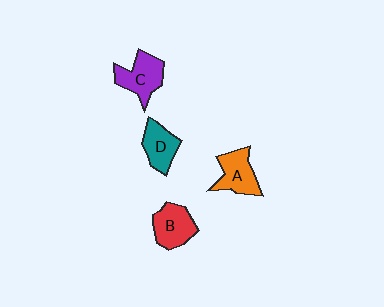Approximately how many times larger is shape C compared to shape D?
Approximately 1.2 times.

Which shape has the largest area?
Shape C (purple).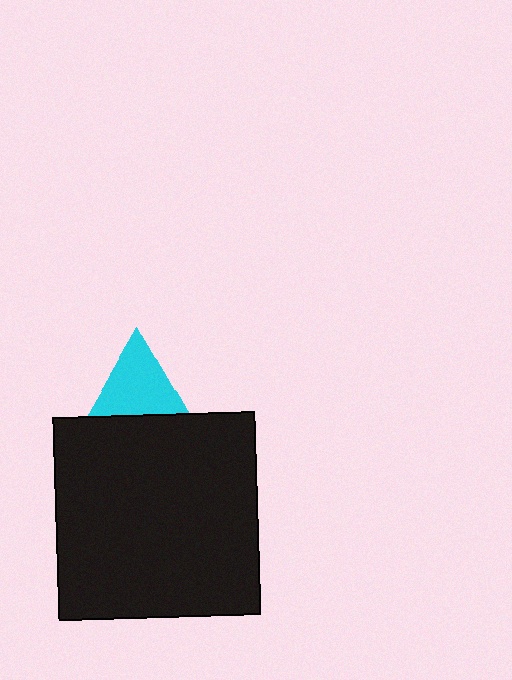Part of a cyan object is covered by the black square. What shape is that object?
It is a triangle.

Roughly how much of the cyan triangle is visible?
About half of it is visible (roughly 62%).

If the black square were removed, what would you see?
You would see the complete cyan triangle.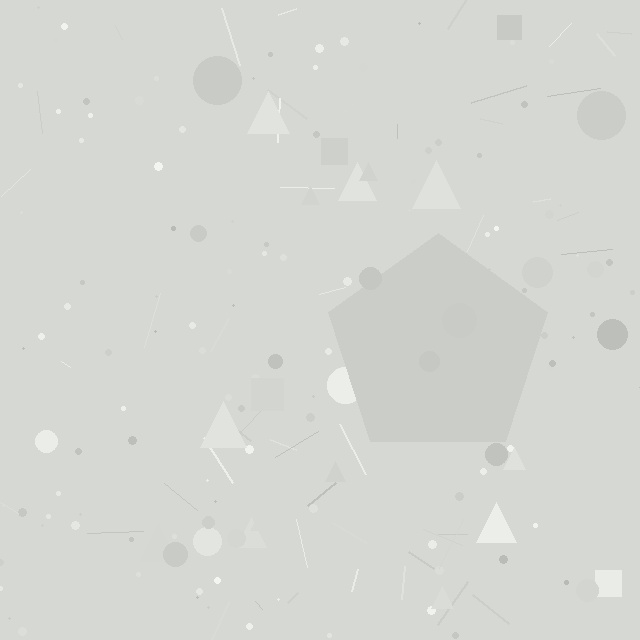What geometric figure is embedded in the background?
A pentagon is embedded in the background.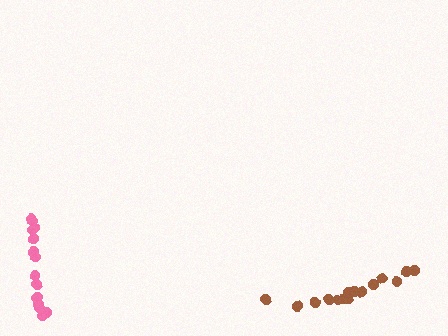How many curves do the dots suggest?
There are 2 distinct paths.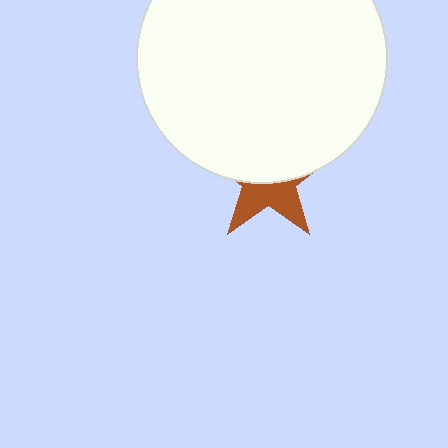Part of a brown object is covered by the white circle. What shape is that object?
It is a star.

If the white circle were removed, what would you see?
You would see the complete brown star.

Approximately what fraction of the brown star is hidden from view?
Roughly 59% of the brown star is hidden behind the white circle.